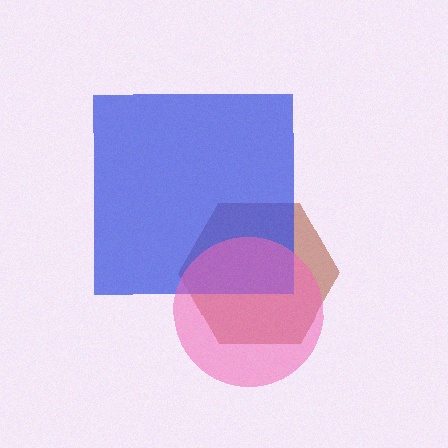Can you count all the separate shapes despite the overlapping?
Yes, there are 3 separate shapes.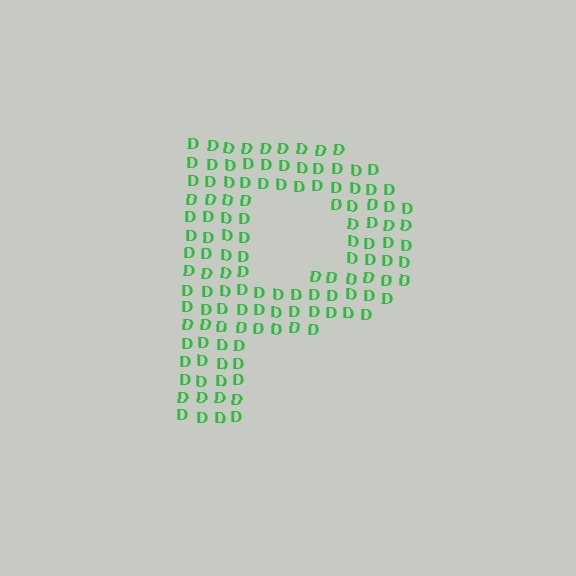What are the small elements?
The small elements are letter D's.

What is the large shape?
The large shape is the letter P.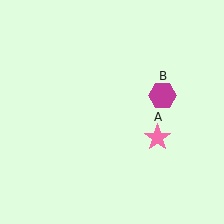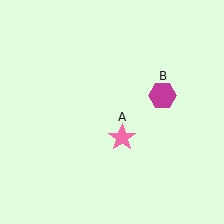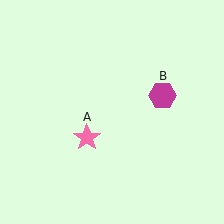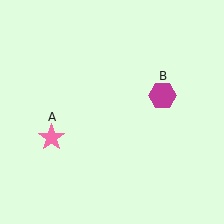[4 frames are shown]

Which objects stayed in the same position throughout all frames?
Magenta hexagon (object B) remained stationary.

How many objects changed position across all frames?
1 object changed position: pink star (object A).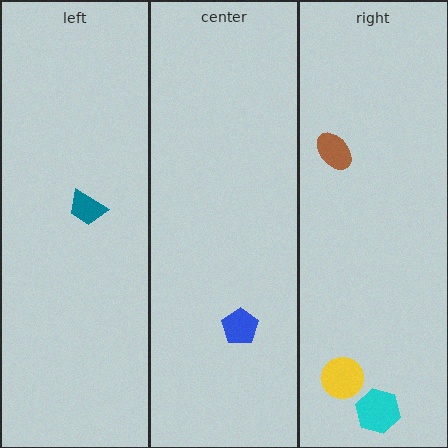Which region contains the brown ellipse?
The right region.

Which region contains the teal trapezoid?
The left region.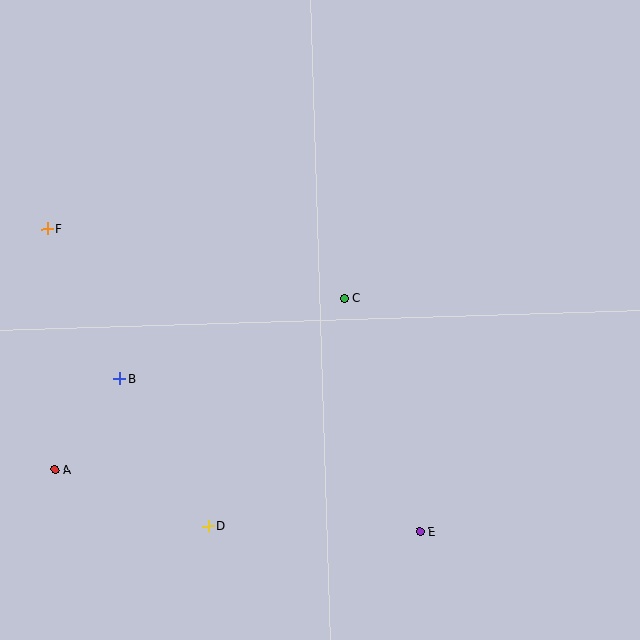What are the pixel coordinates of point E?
Point E is at (420, 532).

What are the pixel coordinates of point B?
Point B is at (119, 379).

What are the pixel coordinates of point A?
Point A is at (55, 470).